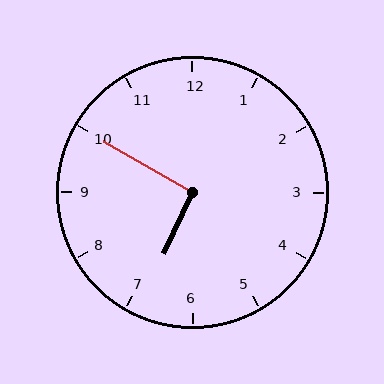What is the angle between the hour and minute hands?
Approximately 95 degrees.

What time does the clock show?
6:50.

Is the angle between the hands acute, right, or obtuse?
It is right.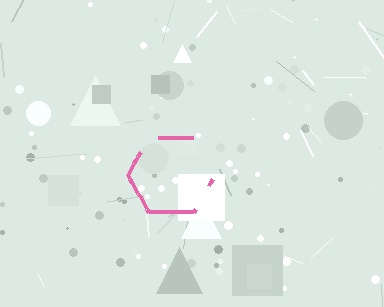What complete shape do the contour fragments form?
The contour fragments form a hexagon.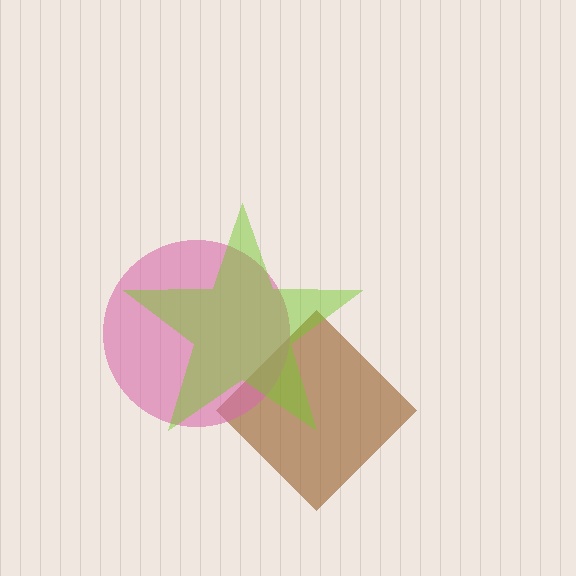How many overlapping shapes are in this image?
There are 3 overlapping shapes in the image.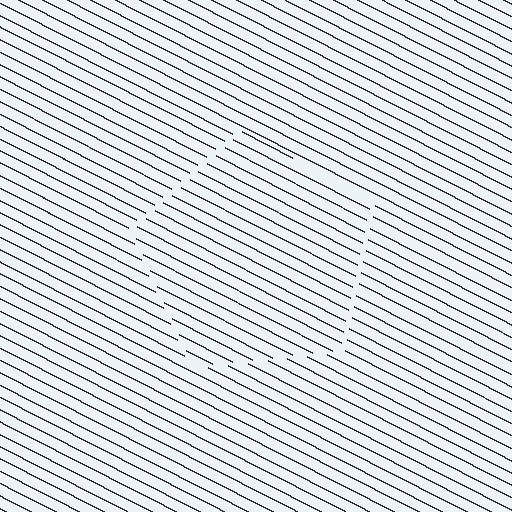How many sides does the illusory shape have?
5 sides — the line-ends trace a pentagon.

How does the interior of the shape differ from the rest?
The interior of the shape contains the same grating, shifted by half a period — the contour is defined by the phase discontinuity where line-ends from the inner and outer gratings abut.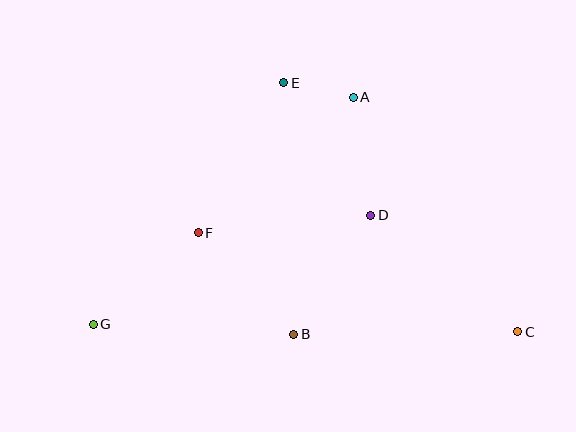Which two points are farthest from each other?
Points C and G are farthest from each other.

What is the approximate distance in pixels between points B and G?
The distance between B and G is approximately 200 pixels.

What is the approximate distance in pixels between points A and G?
The distance between A and G is approximately 345 pixels.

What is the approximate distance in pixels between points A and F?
The distance between A and F is approximately 206 pixels.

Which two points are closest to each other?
Points A and E are closest to each other.